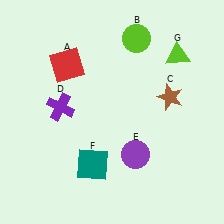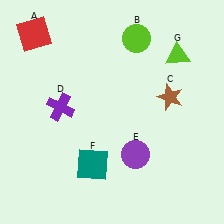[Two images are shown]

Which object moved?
The red square (A) moved left.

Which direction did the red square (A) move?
The red square (A) moved left.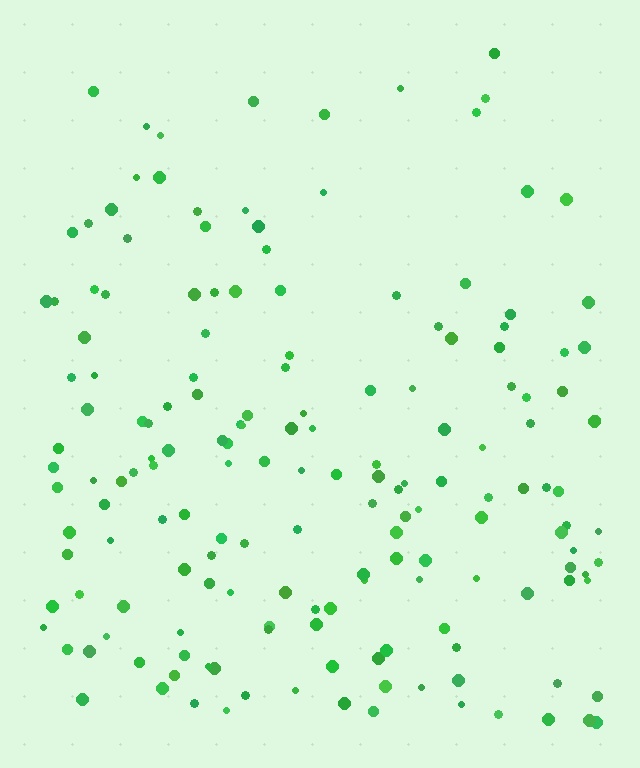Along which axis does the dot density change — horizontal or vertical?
Vertical.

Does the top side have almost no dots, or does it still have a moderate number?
Still a moderate number, just noticeably fewer than the bottom.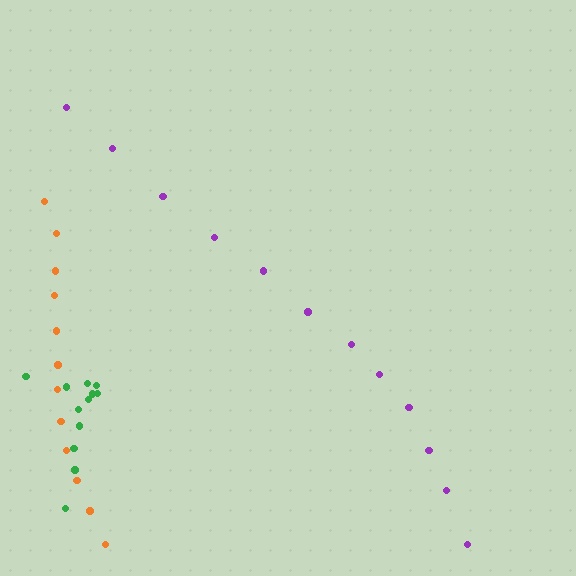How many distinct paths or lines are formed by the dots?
There are 3 distinct paths.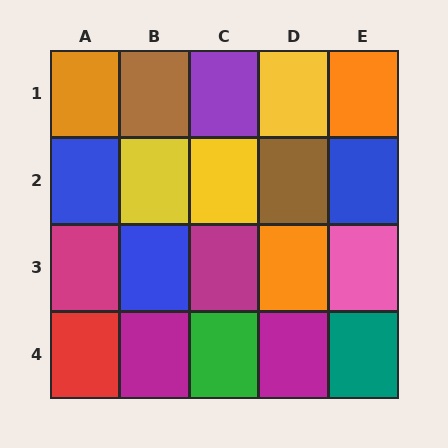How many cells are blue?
3 cells are blue.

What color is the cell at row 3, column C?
Magenta.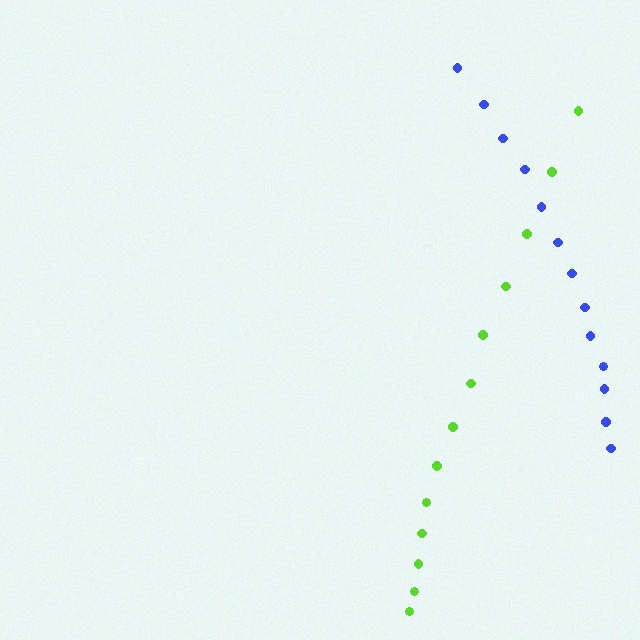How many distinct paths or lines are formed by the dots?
There are 2 distinct paths.